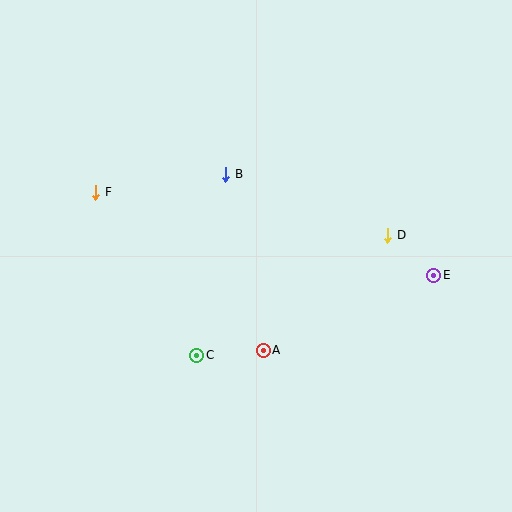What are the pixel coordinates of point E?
Point E is at (434, 275).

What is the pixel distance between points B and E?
The distance between B and E is 231 pixels.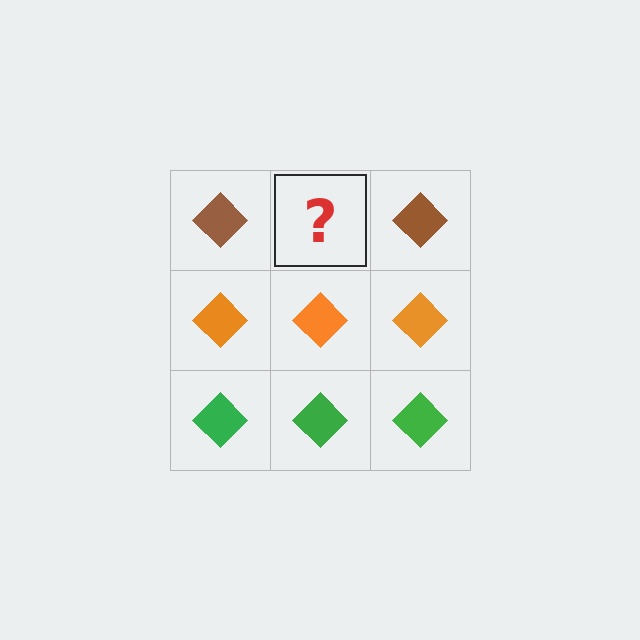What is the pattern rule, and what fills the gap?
The rule is that each row has a consistent color. The gap should be filled with a brown diamond.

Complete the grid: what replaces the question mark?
The question mark should be replaced with a brown diamond.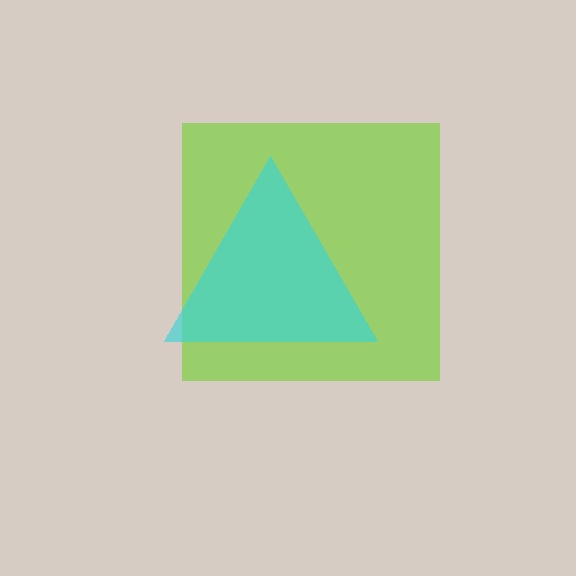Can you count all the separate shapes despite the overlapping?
Yes, there are 2 separate shapes.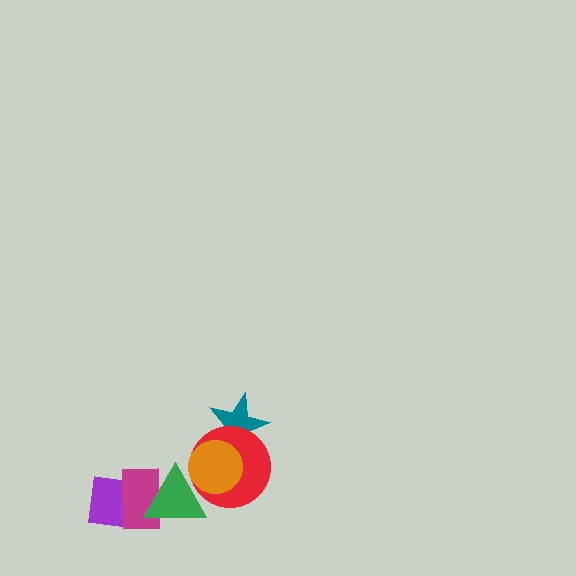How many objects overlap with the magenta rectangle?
2 objects overlap with the magenta rectangle.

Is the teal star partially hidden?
Yes, it is partially covered by another shape.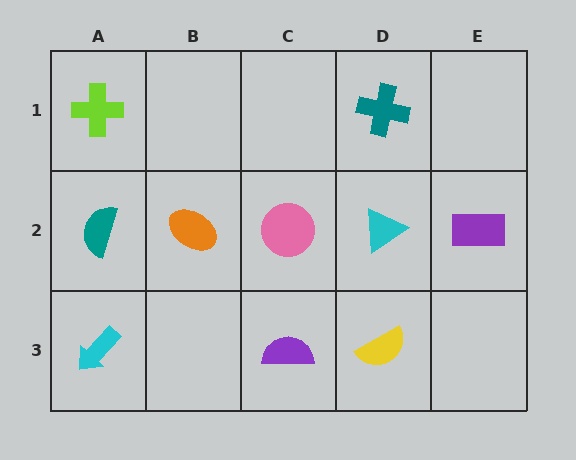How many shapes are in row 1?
2 shapes.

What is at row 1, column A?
A lime cross.